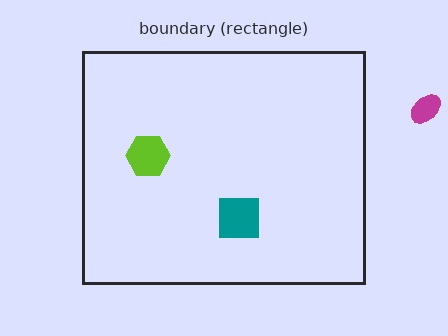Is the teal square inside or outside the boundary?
Inside.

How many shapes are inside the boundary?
2 inside, 1 outside.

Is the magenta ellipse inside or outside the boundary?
Outside.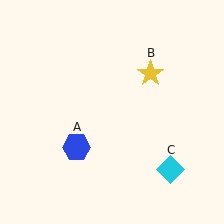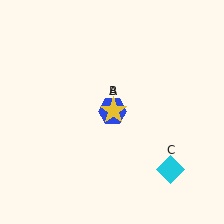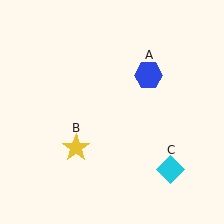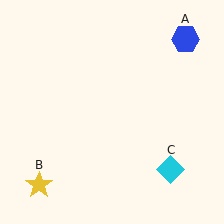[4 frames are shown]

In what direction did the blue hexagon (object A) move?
The blue hexagon (object A) moved up and to the right.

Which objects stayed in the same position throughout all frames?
Cyan diamond (object C) remained stationary.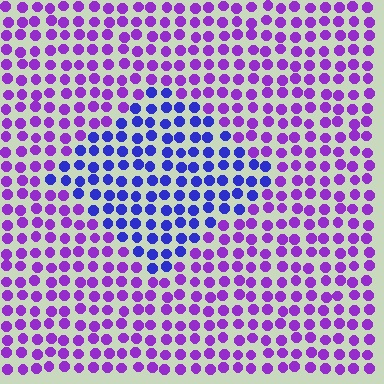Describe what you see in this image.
The image is filled with small purple elements in a uniform arrangement. A diamond-shaped region is visible where the elements are tinted to a slightly different hue, forming a subtle color boundary.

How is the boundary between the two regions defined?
The boundary is defined purely by a slight shift in hue (about 41 degrees). Spacing, size, and orientation are identical on both sides.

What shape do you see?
I see a diamond.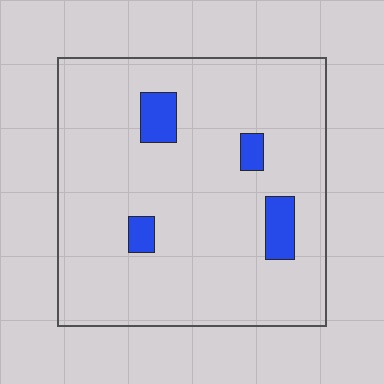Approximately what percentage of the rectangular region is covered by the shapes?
Approximately 10%.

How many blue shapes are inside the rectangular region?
4.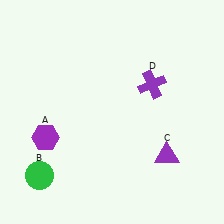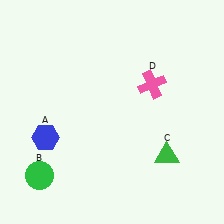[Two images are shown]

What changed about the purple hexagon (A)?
In Image 1, A is purple. In Image 2, it changed to blue.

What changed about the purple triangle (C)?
In Image 1, C is purple. In Image 2, it changed to green.